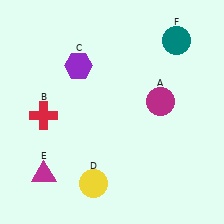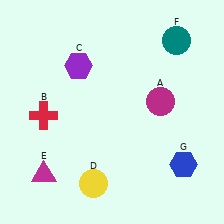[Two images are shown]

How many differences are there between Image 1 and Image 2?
There is 1 difference between the two images.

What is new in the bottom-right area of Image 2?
A blue hexagon (G) was added in the bottom-right area of Image 2.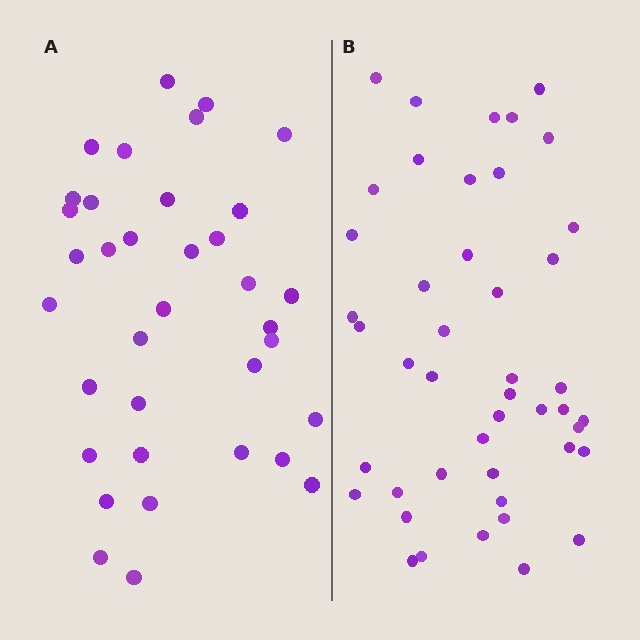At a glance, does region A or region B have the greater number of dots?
Region B (the right region) has more dots.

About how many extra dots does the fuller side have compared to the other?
Region B has roughly 8 or so more dots than region A.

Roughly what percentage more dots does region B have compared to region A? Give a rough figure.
About 25% more.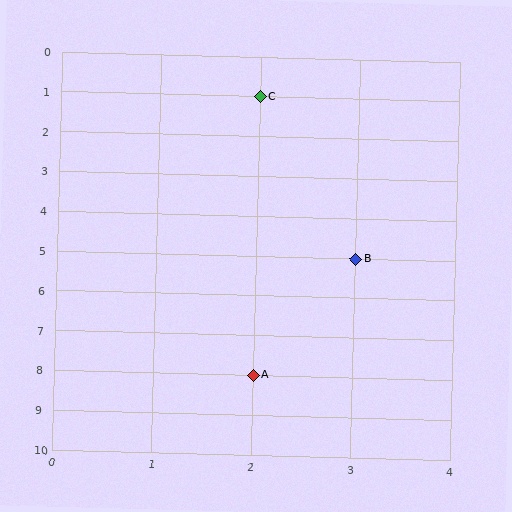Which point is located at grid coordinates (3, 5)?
Point B is at (3, 5).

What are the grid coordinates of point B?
Point B is at grid coordinates (3, 5).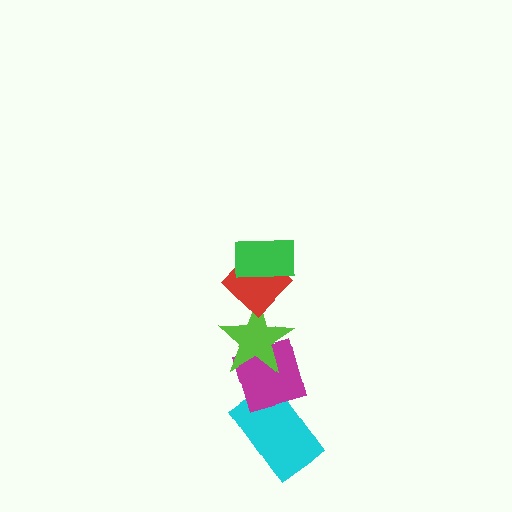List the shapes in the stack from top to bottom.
From top to bottom: the green rectangle, the red diamond, the lime star, the magenta diamond, the cyan rectangle.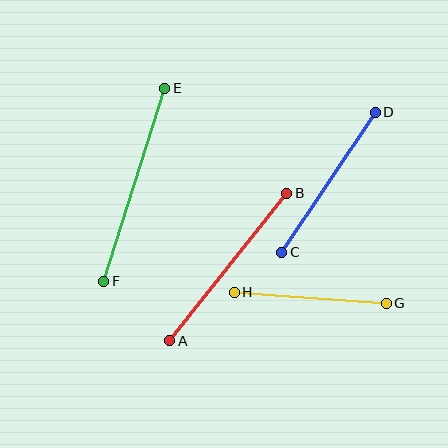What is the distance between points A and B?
The distance is approximately 188 pixels.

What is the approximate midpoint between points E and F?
The midpoint is at approximately (134, 185) pixels.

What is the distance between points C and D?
The distance is approximately 168 pixels.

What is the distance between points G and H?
The distance is approximately 152 pixels.